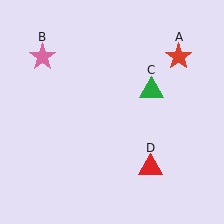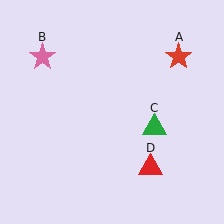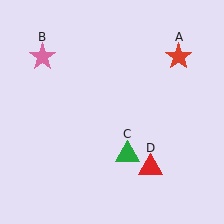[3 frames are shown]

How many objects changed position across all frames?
1 object changed position: green triangle (object C).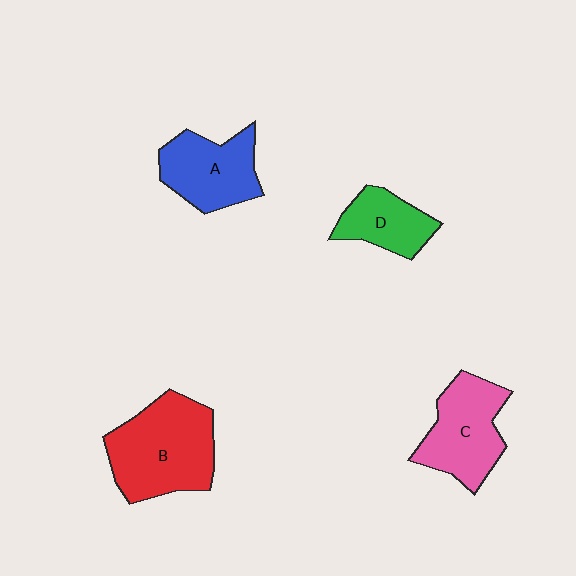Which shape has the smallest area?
Shape D (green).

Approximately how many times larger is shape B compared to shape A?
Approximately 1.4 times.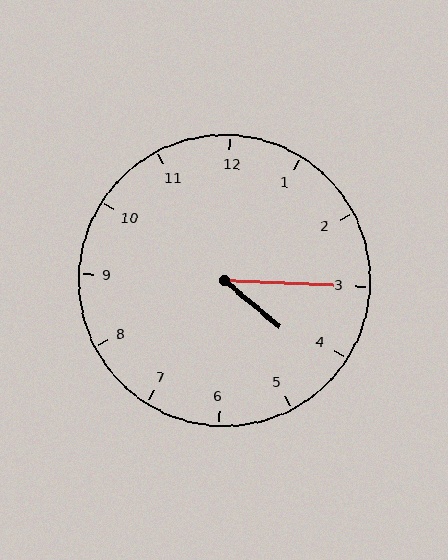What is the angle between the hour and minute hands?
Approximately 38 degrees.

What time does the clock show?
4:15.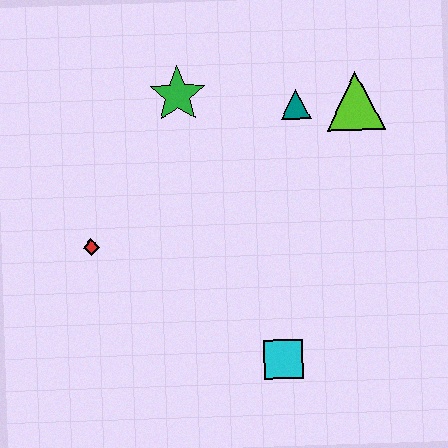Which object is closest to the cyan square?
The red diamond is closest to the cyan square.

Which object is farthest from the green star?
The cyan square is farthest from the green star.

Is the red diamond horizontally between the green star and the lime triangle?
No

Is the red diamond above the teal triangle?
No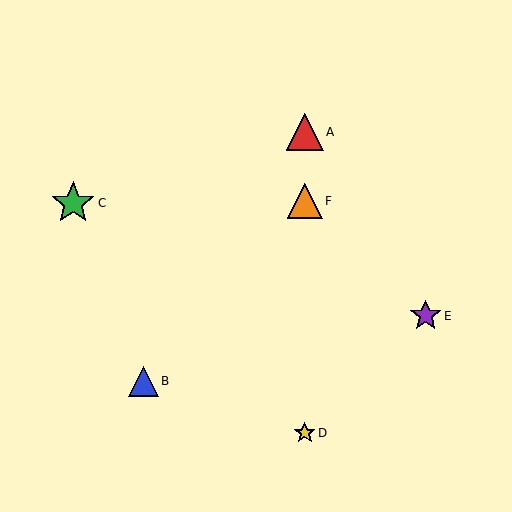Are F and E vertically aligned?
No, F is at x≈305 and E is at x≈426.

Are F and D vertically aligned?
Yes, both are at x≈305.